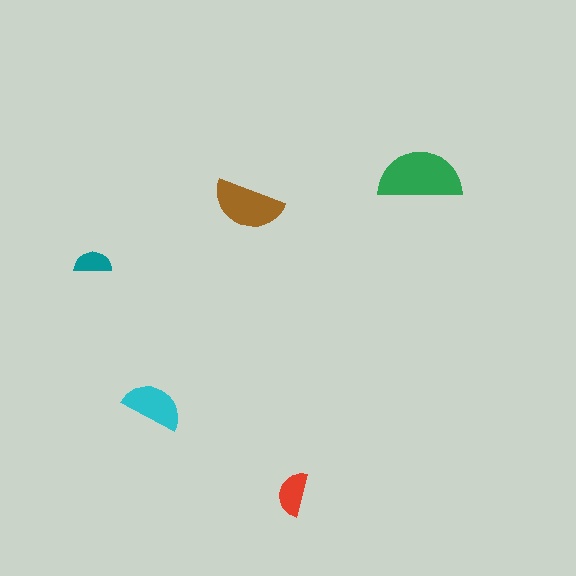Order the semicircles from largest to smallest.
the green one, the brown one, the cyan one, the red one, the teal one.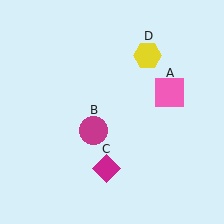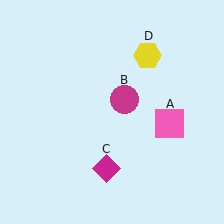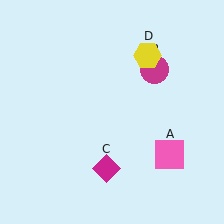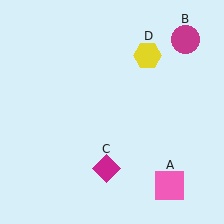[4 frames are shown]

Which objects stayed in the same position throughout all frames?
Magenta diamond (object C) and yellow hexagon (object D) remained stationary.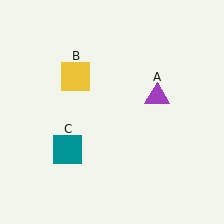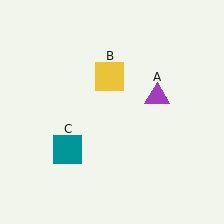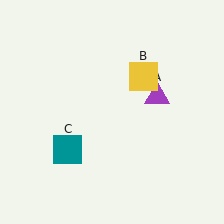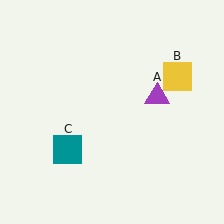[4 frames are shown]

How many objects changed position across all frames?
1 object changed position: yellow square (object B).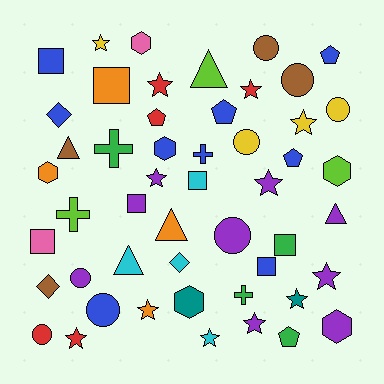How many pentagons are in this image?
There are 5 pentagons.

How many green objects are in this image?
There are 4 green objects.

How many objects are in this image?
There are 50 objects.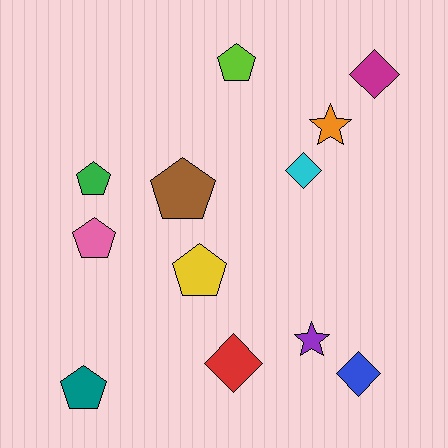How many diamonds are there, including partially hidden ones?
There are 4 diamonds.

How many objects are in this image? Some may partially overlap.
There are 12 objects.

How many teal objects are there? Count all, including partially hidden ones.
There is 1 teal object.